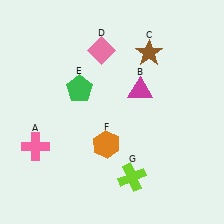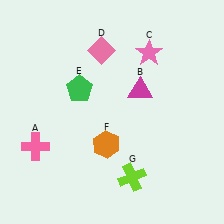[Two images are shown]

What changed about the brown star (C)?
In Image 1, C is brown. In Image 2, it changed to pink.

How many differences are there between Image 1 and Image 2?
There is 1 difference between the two images.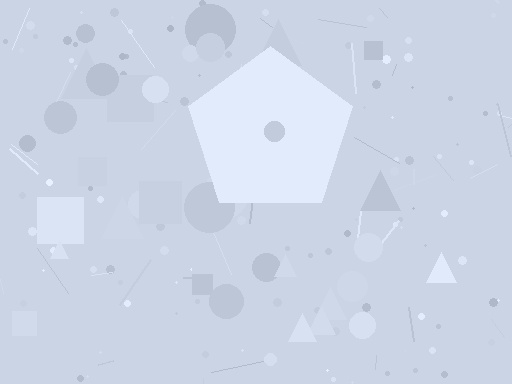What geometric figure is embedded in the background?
A pentagon is embedded in the background.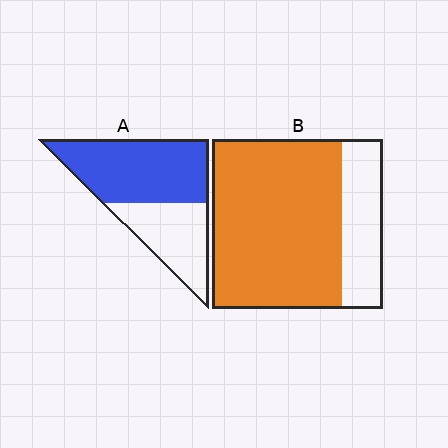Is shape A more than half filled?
Yes.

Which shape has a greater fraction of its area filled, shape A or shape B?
Shape B.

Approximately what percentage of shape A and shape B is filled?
A is approximately 60% and B is approximately 75%.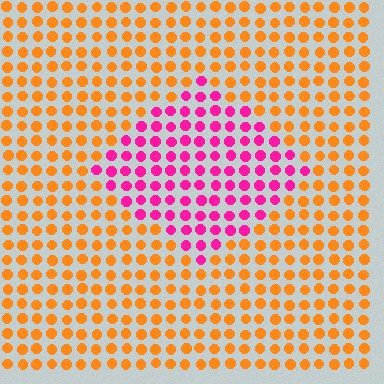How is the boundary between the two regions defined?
The boundary is defined purely by a slight shift in hue (about 66 degrees). Spacing, size, and orientation are identical on both sides.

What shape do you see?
I see a diamond.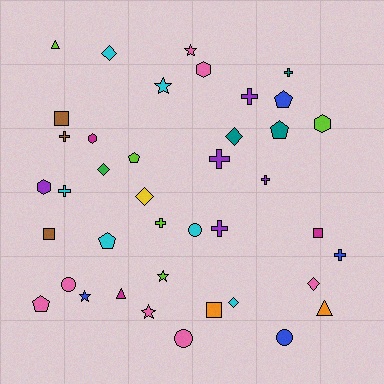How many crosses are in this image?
There are 9 crosses.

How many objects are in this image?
There are 40 objects.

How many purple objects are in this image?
There are 5 purple objects.